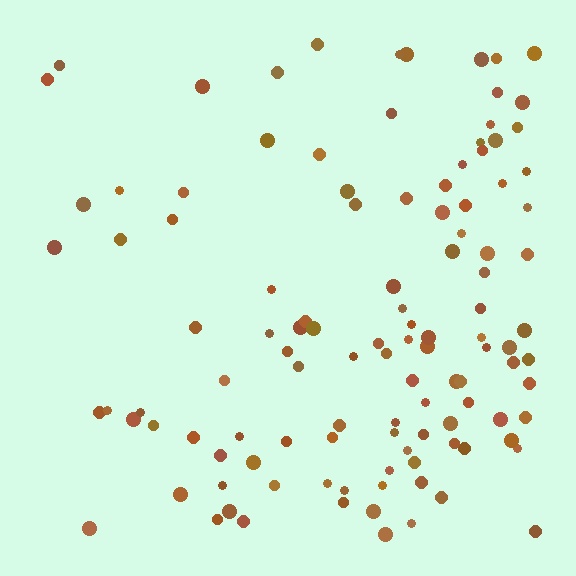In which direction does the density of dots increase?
From left to right, with the right side densest.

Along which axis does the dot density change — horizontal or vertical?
Horizontal.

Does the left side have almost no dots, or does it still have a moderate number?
Still a moderate number, just noticeably fewer than the right.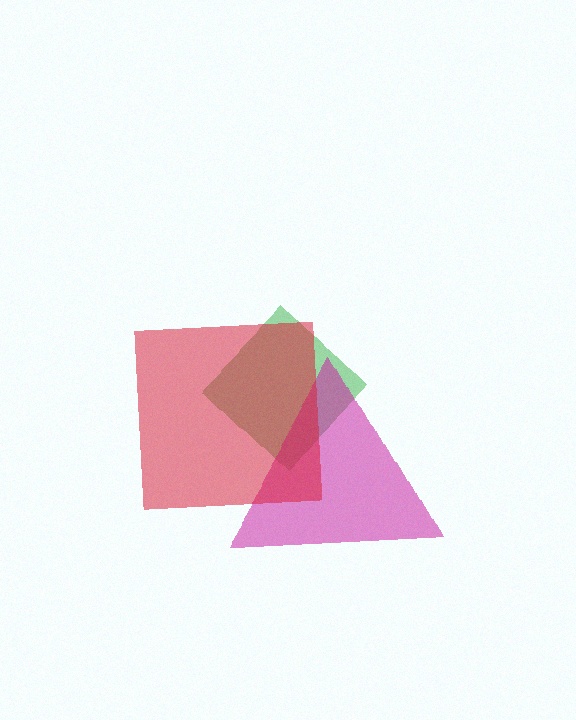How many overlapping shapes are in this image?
There are 3 overlapping shapes in the image.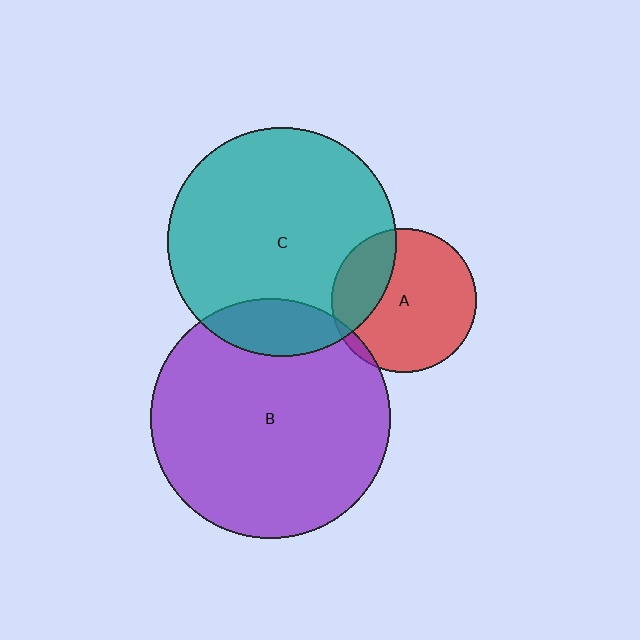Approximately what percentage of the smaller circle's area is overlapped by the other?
Approximately 25%.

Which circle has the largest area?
Circle B (purple).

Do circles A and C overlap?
Yes.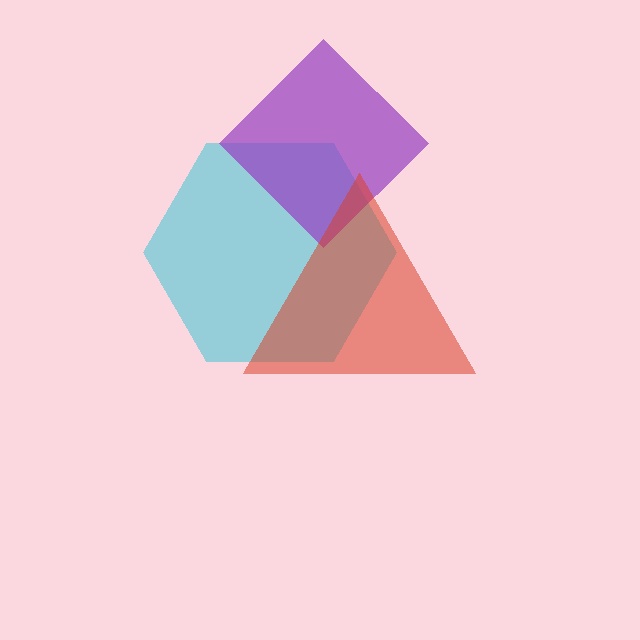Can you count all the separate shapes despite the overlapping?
Yes, there are 3 separate shapes.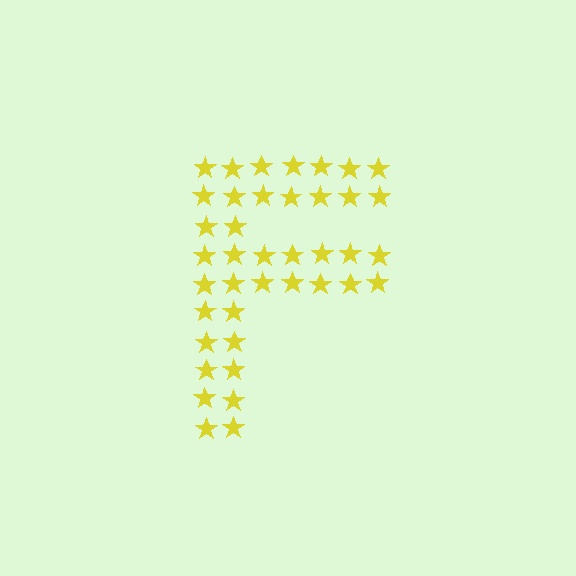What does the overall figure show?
The overall figure shows the letter F.